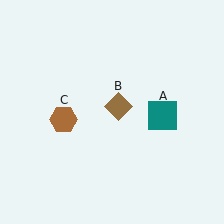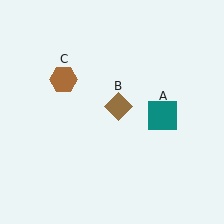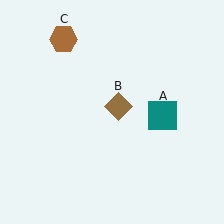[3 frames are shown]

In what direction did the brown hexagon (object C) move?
The brown hexagon (object C) moved up.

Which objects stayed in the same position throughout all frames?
Teal square (object A) and brown diamond (object B) remained stationary.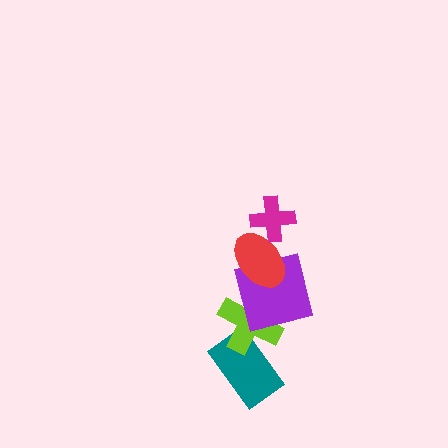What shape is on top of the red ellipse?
The magenta cross is on top of the red ellipse.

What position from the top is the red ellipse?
The red ellipse is 2nd from the top.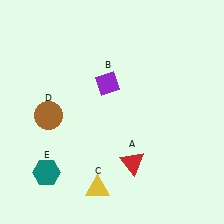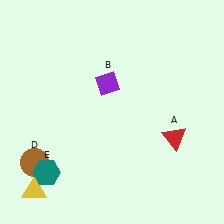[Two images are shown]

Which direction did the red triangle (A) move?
The red triangle (A) moved right.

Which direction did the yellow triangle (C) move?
The yellow triangle (C) moved left.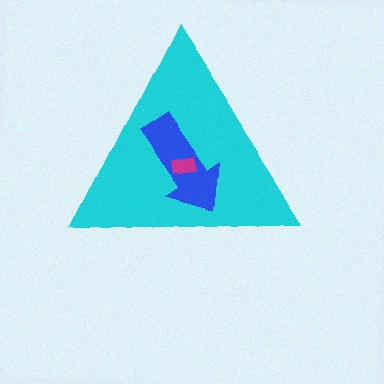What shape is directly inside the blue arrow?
The magenta rectangle.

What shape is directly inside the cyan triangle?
The blue arrow.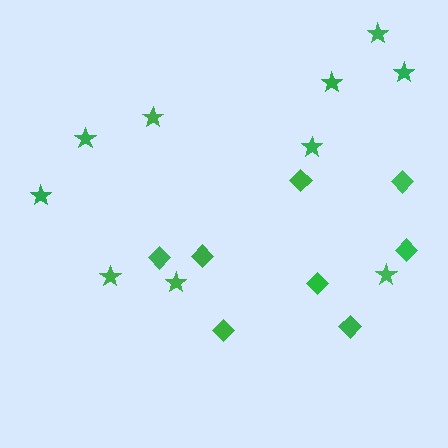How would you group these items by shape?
There are 2 groups: one group of diamonds (8) and one group of stars (10).